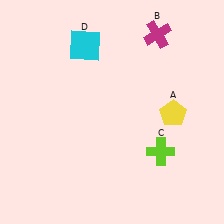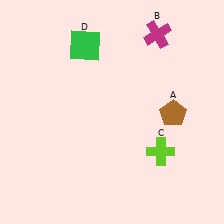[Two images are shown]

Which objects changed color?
A changed from yellow to brown. D changed from cyan to green.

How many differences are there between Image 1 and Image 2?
There are 2 differences between the two images.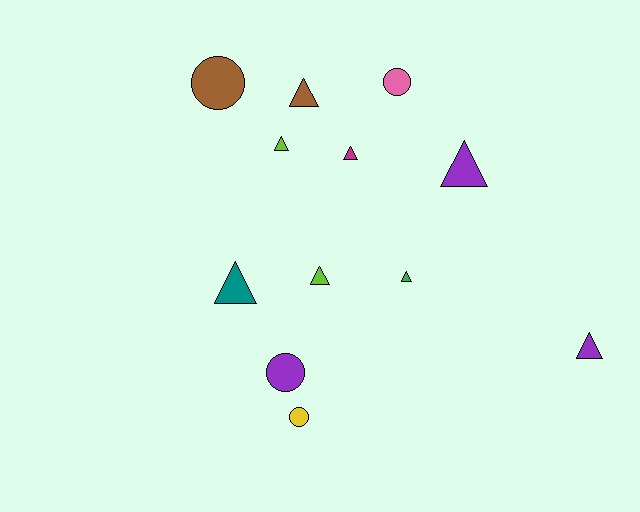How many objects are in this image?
There are 12 objects.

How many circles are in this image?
There are 4 circles.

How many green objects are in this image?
There is 1 green object.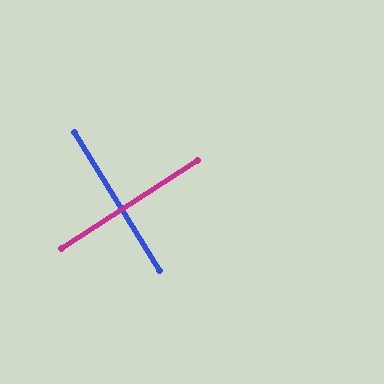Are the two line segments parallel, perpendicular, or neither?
Perpendicular — they meet at approximately 89°.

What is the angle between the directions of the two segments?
Approximately 89 degrees.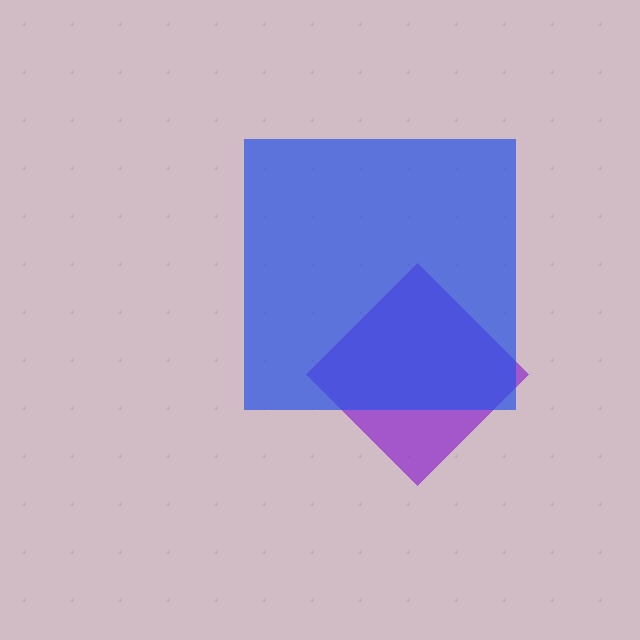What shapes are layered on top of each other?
The layered shapes are: a purple diamond, a blue square.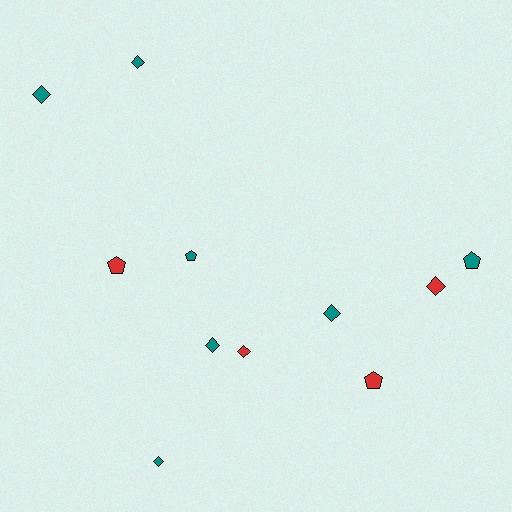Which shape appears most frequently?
Diamond, with 7 objects.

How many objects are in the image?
There are 11 objects.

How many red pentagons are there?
There are 2 red pentagons.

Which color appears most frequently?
Teal, with 7 objects.